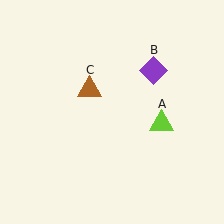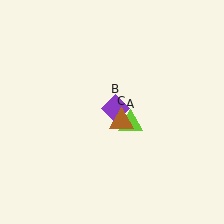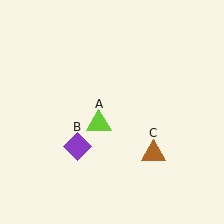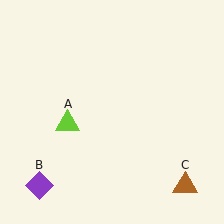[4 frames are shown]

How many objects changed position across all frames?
3 objects changed position: lime triangle (object A), purple diamond (object B), brown triangle (object C).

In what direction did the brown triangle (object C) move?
The brown triangle (object C) moved down and to the right.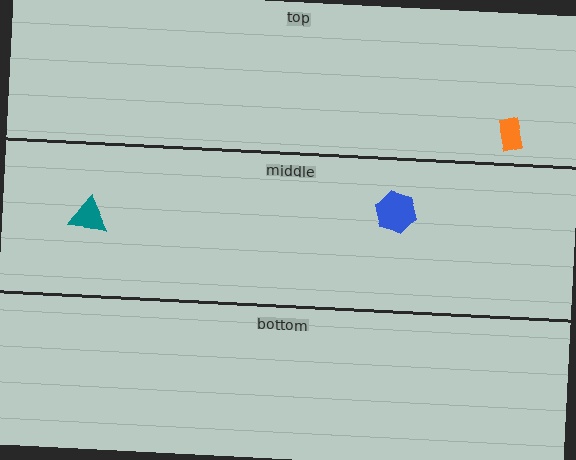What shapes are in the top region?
The orange rectangle.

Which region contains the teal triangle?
The middle region.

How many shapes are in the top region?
1.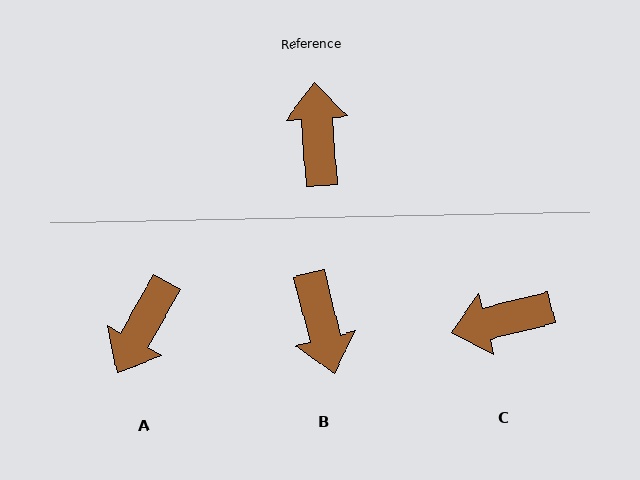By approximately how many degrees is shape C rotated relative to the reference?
Approximately 100 degrees counter-clockwise.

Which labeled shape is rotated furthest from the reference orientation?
B, about 170 degrees away.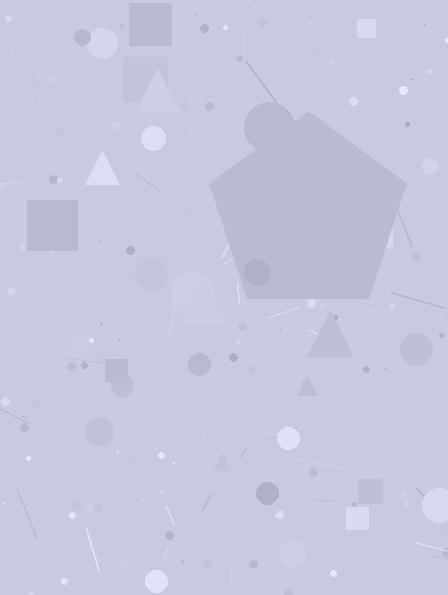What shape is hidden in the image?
A pentagon is hidden in the image.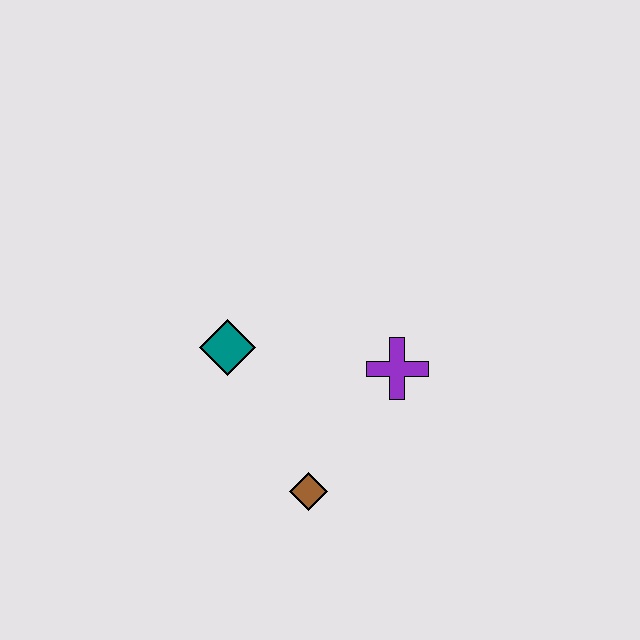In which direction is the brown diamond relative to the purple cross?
The brown diamond is below the purple cross.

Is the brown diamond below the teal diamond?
Yes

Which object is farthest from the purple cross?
The teal diamond is farthest from the purple cross.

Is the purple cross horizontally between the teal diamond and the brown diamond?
No